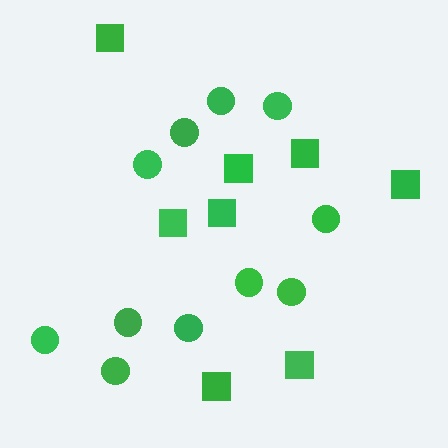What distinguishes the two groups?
There are 2 groups: one group of squares (8) and one group of circles (11).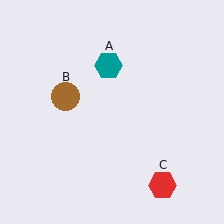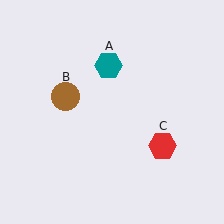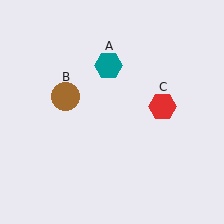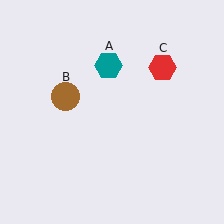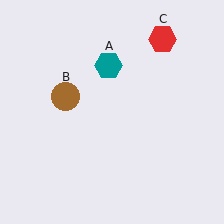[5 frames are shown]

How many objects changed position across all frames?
1 object changed position: red hexagon (object C).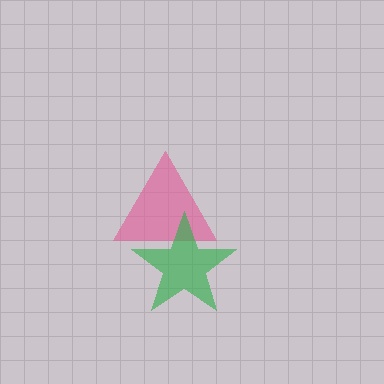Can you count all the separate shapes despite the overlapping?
Yes, there are 2 separate shapes.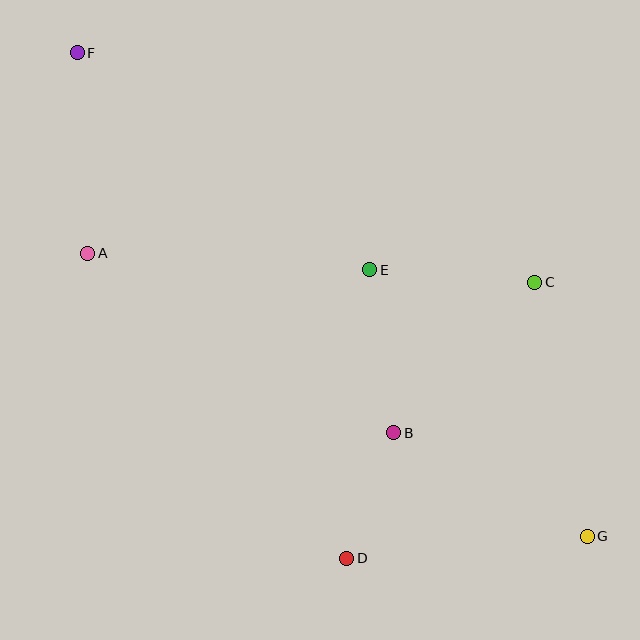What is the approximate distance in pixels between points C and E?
The distance between C and E is approximately 165 pixels.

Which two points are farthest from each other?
Points F and G are farthest from each other.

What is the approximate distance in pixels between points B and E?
The distance between B and E is approximately 165 pixels.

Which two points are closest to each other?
Points B and D are closest to each other.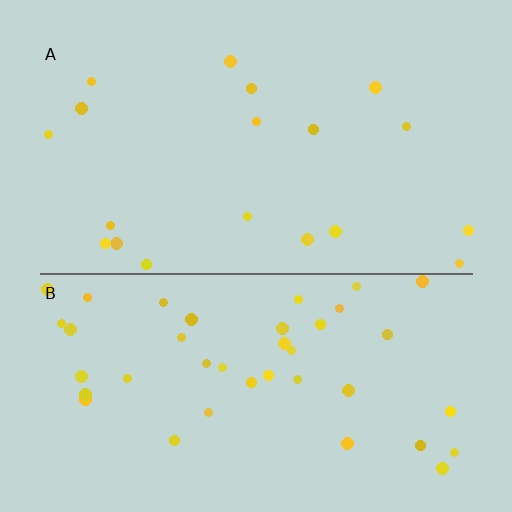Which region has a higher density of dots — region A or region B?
B (the bottom).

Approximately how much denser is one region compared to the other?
Approximately 2.2× — region B over region A.